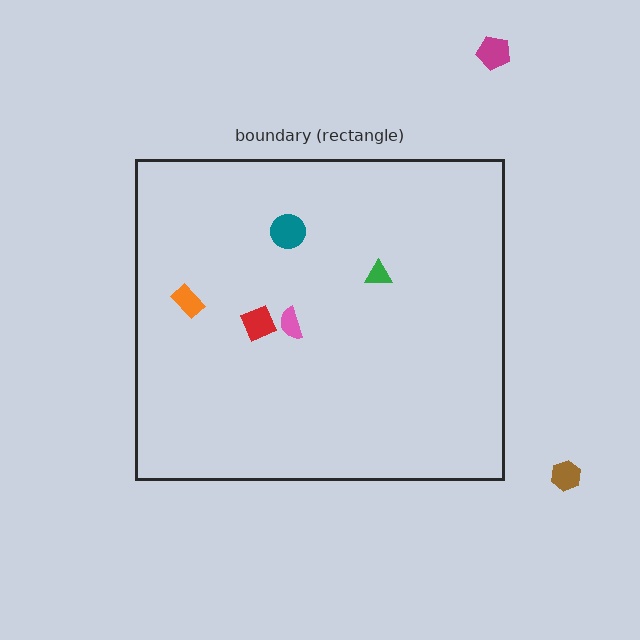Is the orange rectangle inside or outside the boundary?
Inside.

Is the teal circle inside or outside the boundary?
Inside.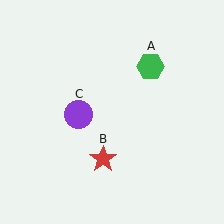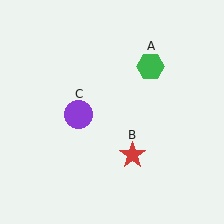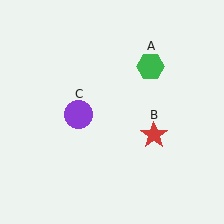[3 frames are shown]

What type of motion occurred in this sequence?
The red star (object B) rotated counterclockwise around the center of the scene.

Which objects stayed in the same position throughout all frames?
Green hexagon (object A) and purple circle (object C) remained stationary.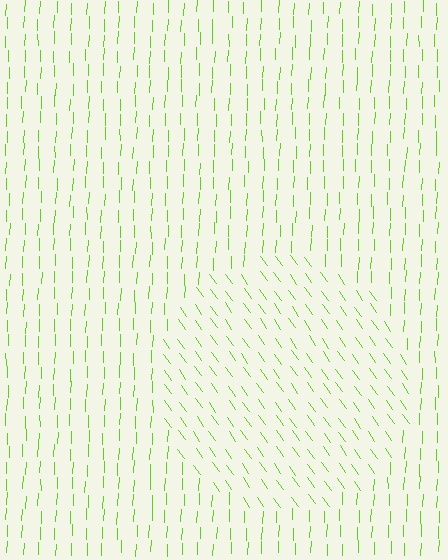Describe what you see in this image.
The image is filled with small lime line segments. A circle region in the image has lines oriented differently from the surrounding lines, creating a visible texture boundary.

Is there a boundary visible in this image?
Yes, there is a texture boundary formed by a change in line orientation.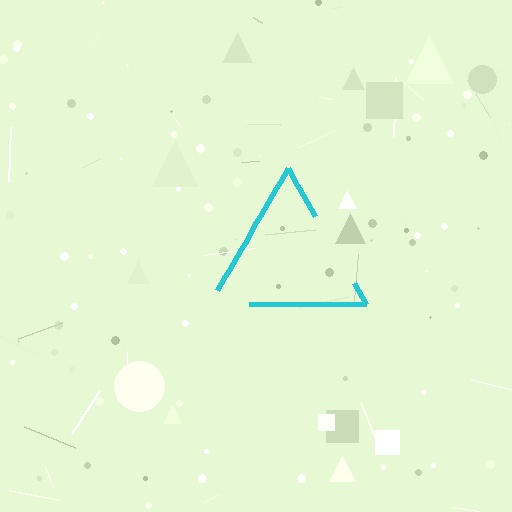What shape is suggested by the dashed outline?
The dashed outline suggests a triangle.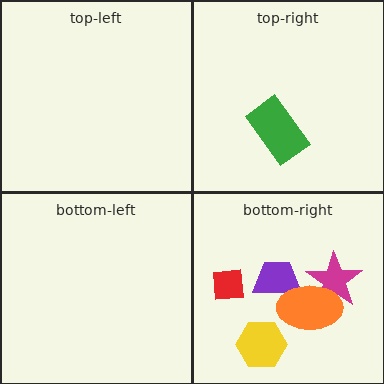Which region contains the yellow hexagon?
The bottom-right region.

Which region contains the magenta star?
The bottom-right region.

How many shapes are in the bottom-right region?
5.